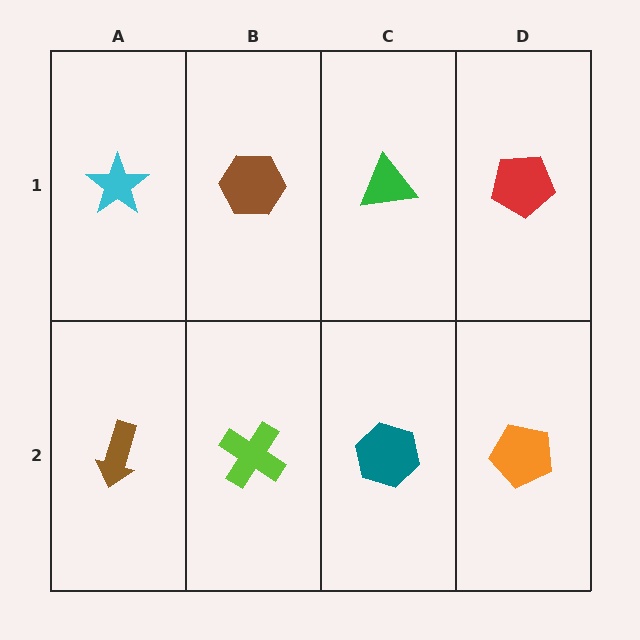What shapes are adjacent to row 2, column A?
A cyan star (row 1, column A), a lime cross (row 2, column B).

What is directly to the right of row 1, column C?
A red pentagon.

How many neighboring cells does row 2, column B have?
3.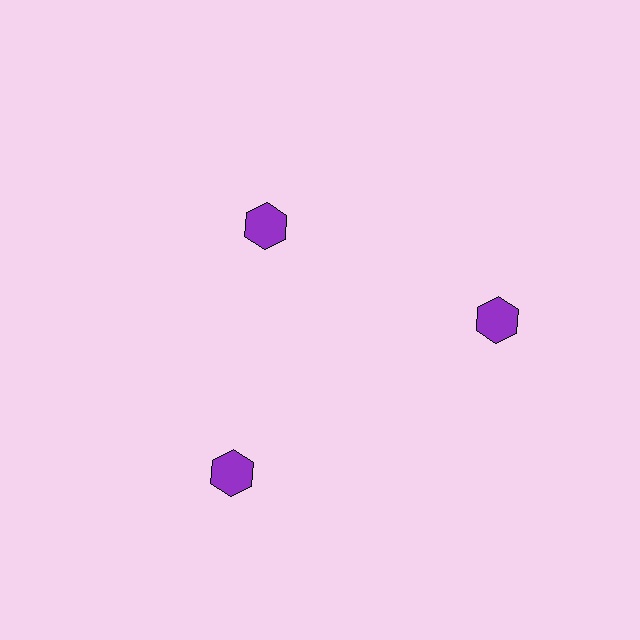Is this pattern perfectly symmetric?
No. The 3 purple hexagons are arranged in a ring, but one element near the 11 o'clock position is pulled inward toward the center, breaking the 3-fold rotational symmetry.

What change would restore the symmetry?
The symmetry would be restored by moving it outward, back onto the ring so that all 3 hexagons sit at equal angles and equal distance from the center.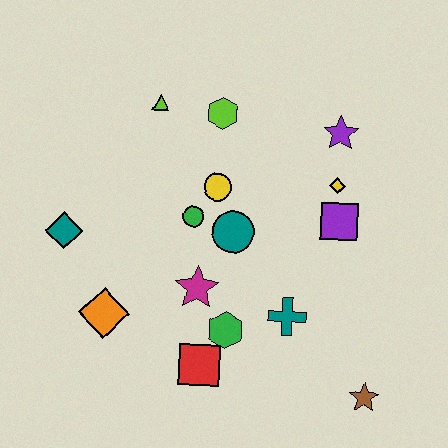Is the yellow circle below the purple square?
No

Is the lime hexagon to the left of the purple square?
Yes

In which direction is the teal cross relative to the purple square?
The teal cross is below the purple square.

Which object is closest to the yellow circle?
The green circle is closest to the yellow circle.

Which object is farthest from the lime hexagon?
The brown star is farthest from the lime hexagon.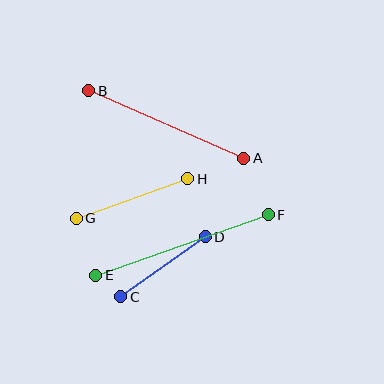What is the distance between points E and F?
The distance is approximately 183 pixels.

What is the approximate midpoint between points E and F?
The midpoint is at approximately (182, 245) pixels.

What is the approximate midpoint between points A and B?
The midpoint is at approximately (166, 124) pixels.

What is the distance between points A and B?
The distance is approximately 169 pixels.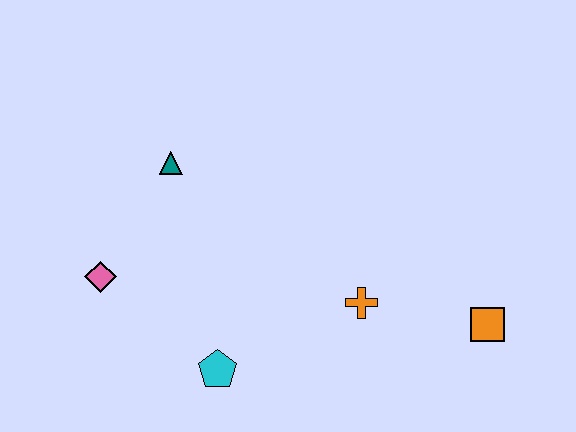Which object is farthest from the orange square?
The pink diamond is farthest from the orange square.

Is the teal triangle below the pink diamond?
No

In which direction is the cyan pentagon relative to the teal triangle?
The cyan pentagon is below the teal triangle.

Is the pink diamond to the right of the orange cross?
No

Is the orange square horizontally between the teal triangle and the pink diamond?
No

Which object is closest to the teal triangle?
The pink diamond is closest to the teal triangle.